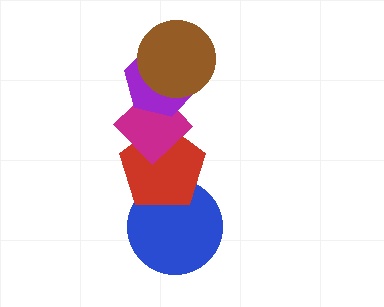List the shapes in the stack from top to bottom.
From top to bottom: the brown circle, the purple hexagon, the magenta diamond, the red pentagon, the blue circle.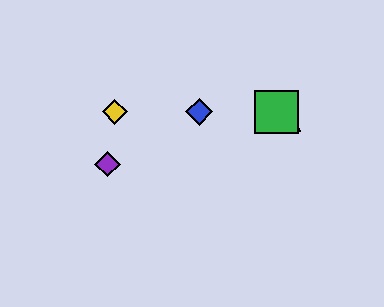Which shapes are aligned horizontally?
The red triangle, the blue diamond, the green square, the yellow diamond are aligned horizontally.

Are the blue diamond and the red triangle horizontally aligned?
Yes, both are at y≈112.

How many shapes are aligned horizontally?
4 shapes (the red triangle, the blue diamond, the green square, the yellow diamond) are aligned horizontally.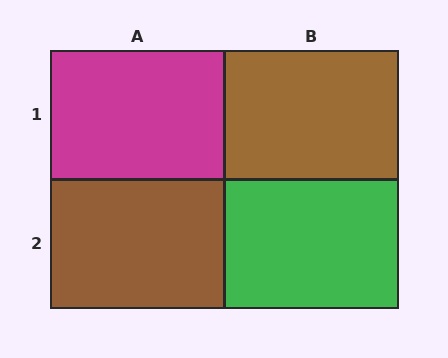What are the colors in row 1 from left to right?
Magenta, brown.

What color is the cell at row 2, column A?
Brown.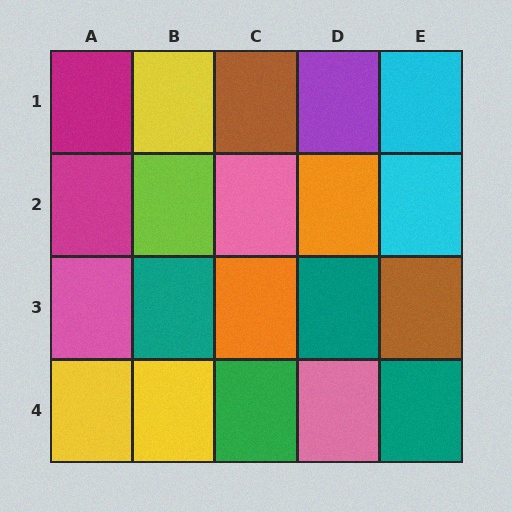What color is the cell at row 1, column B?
Yellow.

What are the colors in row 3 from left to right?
Pink, teal, orange, teal, brown.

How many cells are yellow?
3 cells are yellow.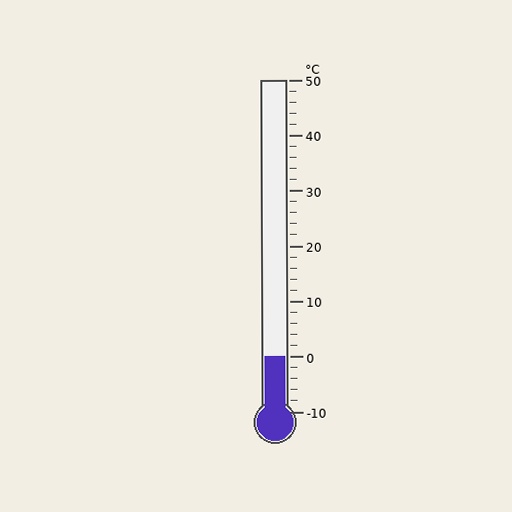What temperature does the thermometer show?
The thermometer shows approximately 0°C.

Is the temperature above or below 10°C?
The temperature is below 10°C.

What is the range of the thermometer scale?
The thermometer scale ranges from -10°C to 50°C.